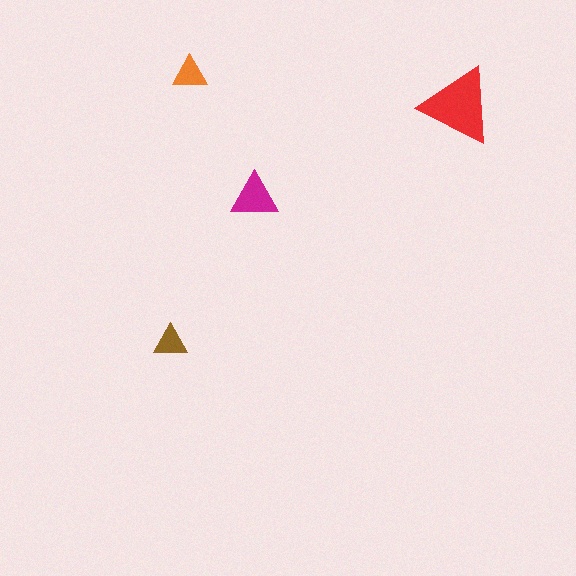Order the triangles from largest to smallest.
the red one, the magenta one, the orange one, the brown one.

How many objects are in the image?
There are 4 objects in the image.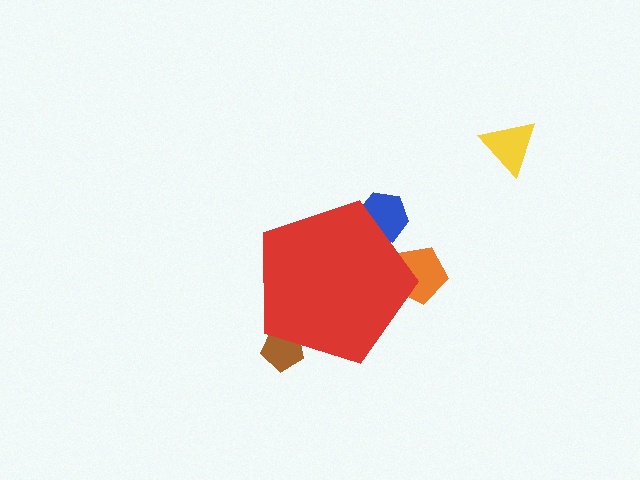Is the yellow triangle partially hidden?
No, the yellow triangle is fully visible.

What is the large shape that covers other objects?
A red pentagon.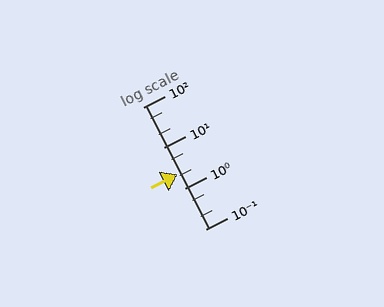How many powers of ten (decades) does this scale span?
The scale spans 3 decades, from 0.1 to 100.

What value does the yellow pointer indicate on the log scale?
The pointer indicates approximately 2.2.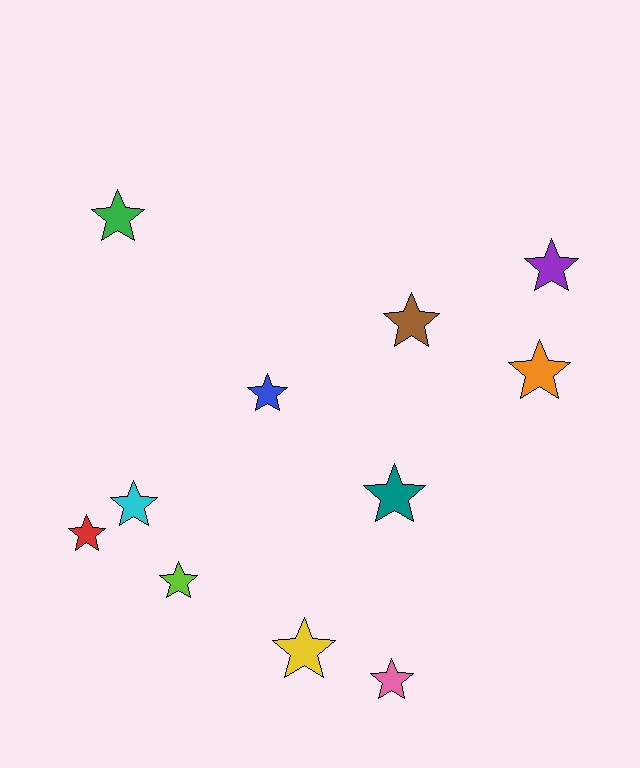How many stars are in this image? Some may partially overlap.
There are 11 stars.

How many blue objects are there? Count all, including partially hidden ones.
There is 1 blue object.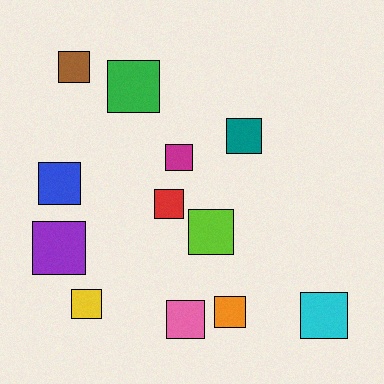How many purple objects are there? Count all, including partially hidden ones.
There is 1 purple object.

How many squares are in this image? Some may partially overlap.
There are 12 squares.